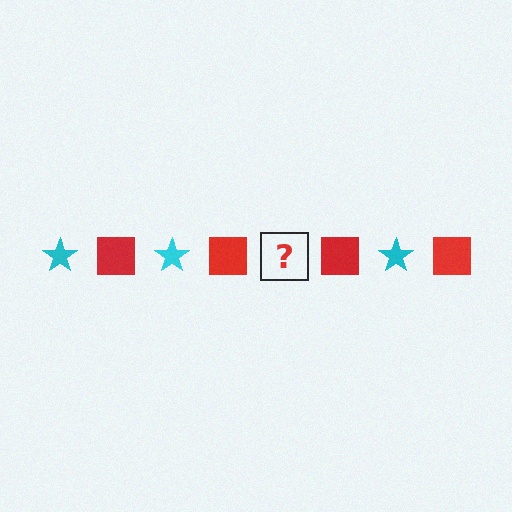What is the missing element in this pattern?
The missing element is a cyan star.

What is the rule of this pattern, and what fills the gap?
The rule is that the pattern alternates between cyan star and red square. The gap should be filled with a cyan star.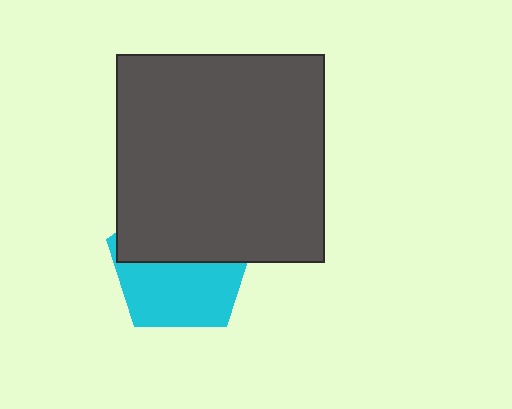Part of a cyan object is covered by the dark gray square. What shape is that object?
It is a pentagon.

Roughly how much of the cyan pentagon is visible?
About half of it is visible (roughly 51%).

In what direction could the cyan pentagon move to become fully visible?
The cyan pentagon could move down. That would shift it out from behind the dark gray square entirely.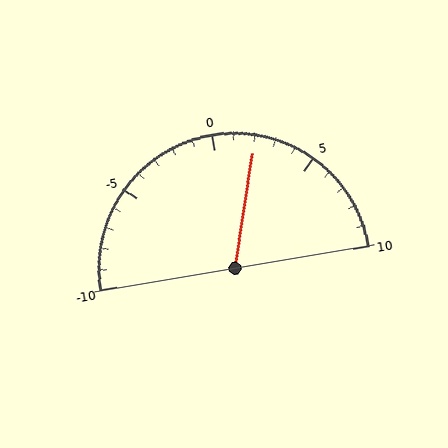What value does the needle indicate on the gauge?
The needle indicates approximately 2.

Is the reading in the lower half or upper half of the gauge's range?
The reading is in the upper half of the range (-10 to 10).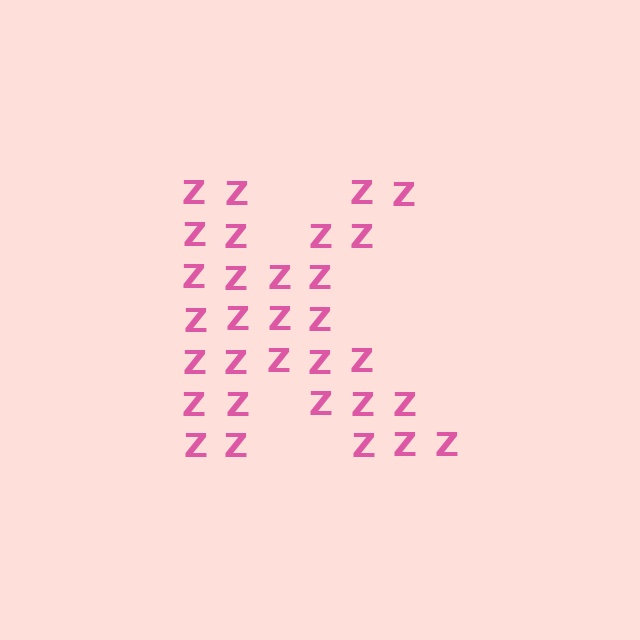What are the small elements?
The small elements are letter Z's.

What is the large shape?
The large shape is the letter K.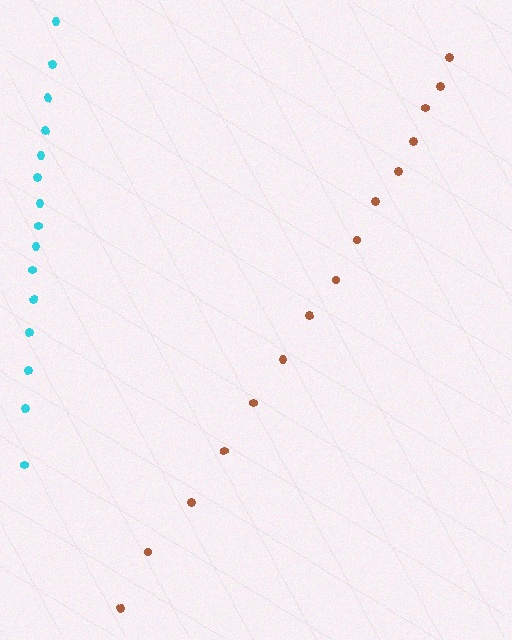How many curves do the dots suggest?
There are 2 distinct paths.